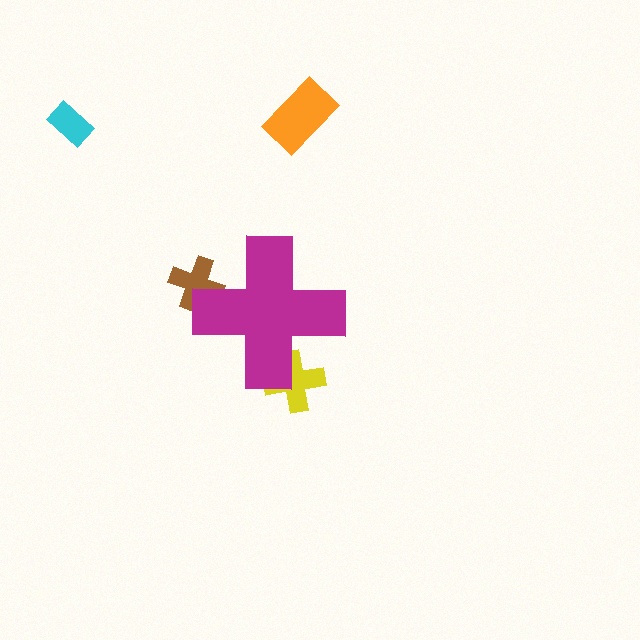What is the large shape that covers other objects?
A magenta cross.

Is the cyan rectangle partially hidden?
No, the cyan rectangle is fully visible.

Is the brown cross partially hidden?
Yes, the brown cross is partially hidden behind the magenta cross.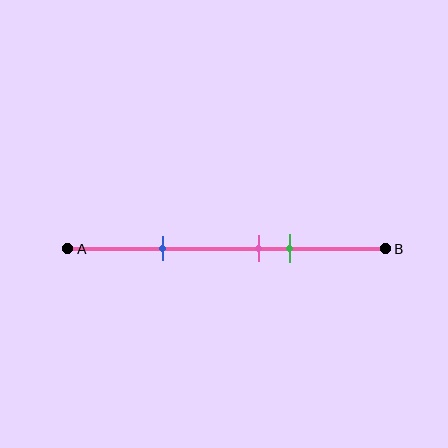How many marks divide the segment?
There are 3 marks dividing the segment.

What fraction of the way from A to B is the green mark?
The green mark is approximately 70% (0.7) of the way from A to B.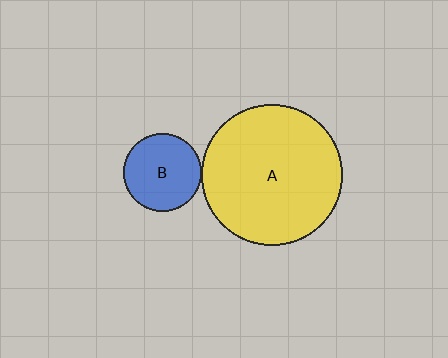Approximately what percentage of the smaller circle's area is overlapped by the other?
Approximately 5%.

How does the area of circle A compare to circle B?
Approximately 3.3 times.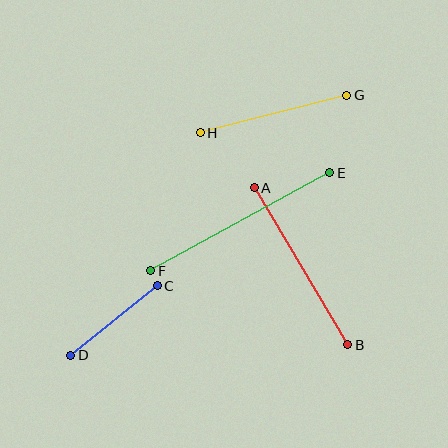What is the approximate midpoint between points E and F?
The midpoint is at approximately (240, 222) pixels.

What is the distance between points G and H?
The distance is approximately 152 pixels.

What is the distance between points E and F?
The distance is approximately 204 pixels.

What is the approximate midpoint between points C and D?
The midpoint is at approximately (114, 321) pixels.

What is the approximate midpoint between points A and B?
The midpoint is at approximately (301, 266) pixels.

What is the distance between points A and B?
The distance is approximately 183 pixels.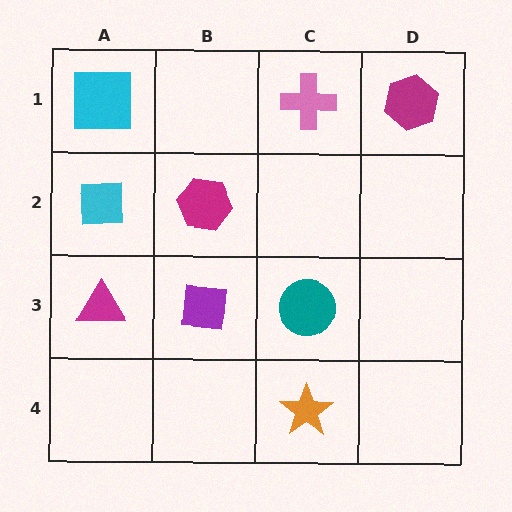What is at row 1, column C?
A pink cross.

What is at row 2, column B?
A magenta hexagon.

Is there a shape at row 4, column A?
No, that cell is empty.